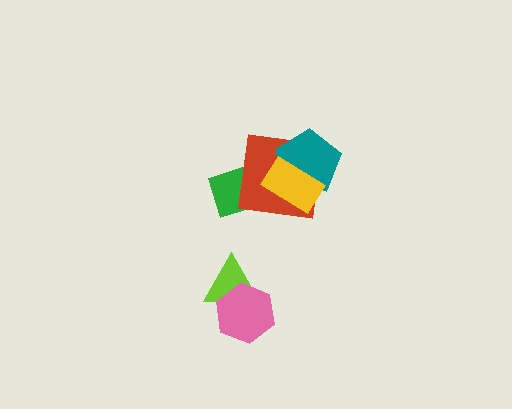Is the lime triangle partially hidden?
Yes, it is partially covered by another shape.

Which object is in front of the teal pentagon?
The yellow rectangle is in front of the teal pentagon.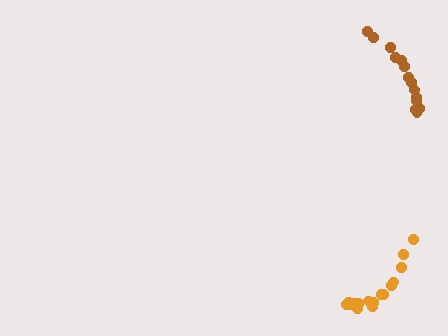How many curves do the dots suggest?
There are 2 distinct paths.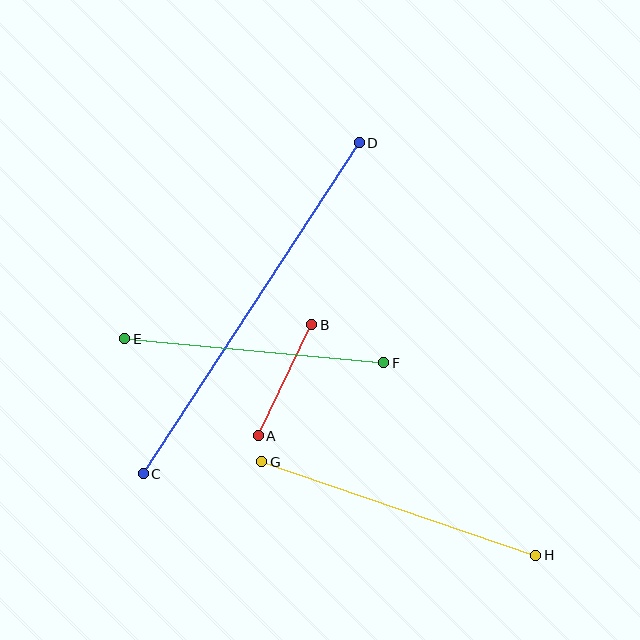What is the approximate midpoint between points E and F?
The midpoint is at approximately (254, 351) pixels.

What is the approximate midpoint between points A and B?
The midpoint is at approximately (285, 380) pixels.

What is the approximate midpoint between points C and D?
The midpoint is at approximately (251, 308) pixels.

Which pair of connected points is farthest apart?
Points C and D are farthest apart.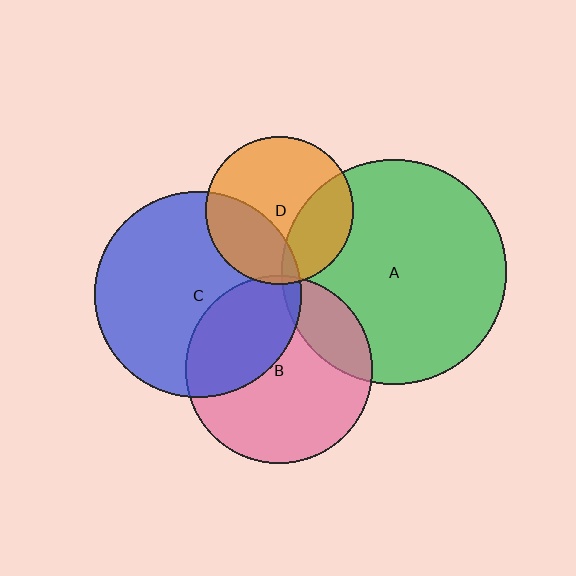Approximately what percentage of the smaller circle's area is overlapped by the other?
Approximately 20%.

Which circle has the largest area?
Circle A (green).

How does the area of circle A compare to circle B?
Approximately 1.4 times.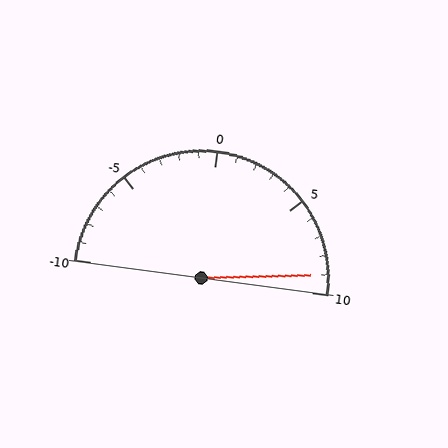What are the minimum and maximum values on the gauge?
The gauge ranges from -10 to 10.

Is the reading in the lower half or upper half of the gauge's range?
The reading is in the upper half of the range (-10 to 10).